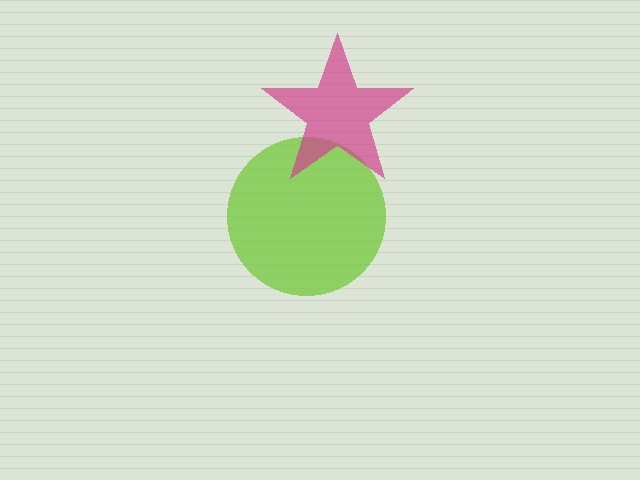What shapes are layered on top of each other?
The layered shapes are: a lime circle, a magenta star.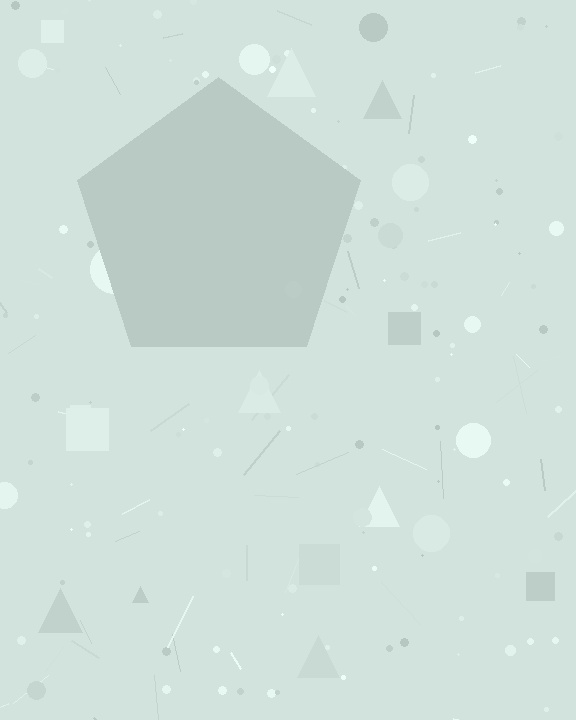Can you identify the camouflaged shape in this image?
The camouflaged shape is a pentagon.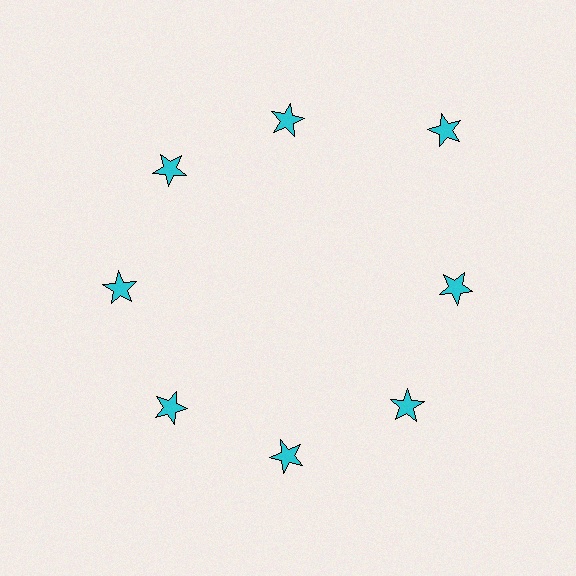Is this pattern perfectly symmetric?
No. The 8 cyan stars are arranged in a ring, but one element near the 2 o'clock position is pushed outward from the center, breaking the 8-fold rotational symmetry.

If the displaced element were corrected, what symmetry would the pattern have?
It would have 8-fold rotational symmetry — the pattern would map onto itself every 45 degrees.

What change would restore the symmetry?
The symmetry would be restored by moving it inward, back onto the ring so that all 8 stars sit at equal angles and equal distance from the center.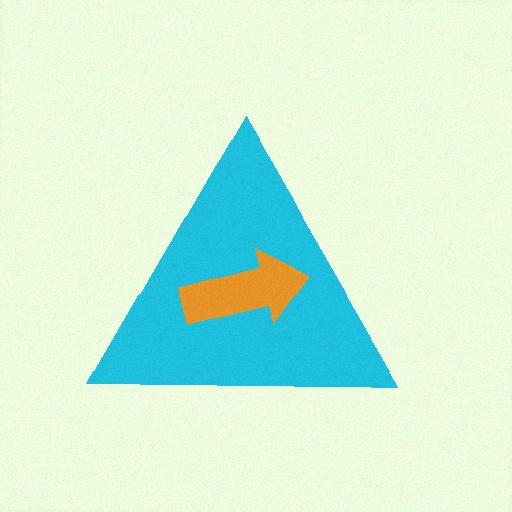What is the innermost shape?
The orange arrow.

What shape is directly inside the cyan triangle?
The orange arrow.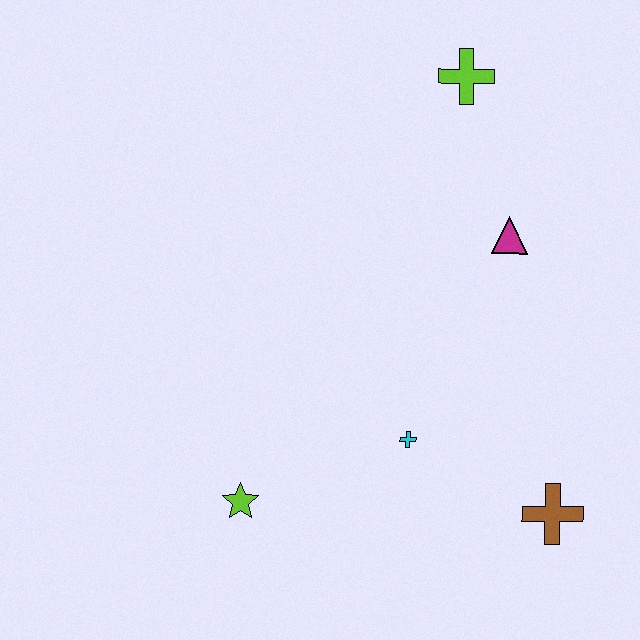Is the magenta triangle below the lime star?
No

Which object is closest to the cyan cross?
The brown cross is closest to the cyan cross.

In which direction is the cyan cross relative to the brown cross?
The cyan cross is to the left of the brown cross.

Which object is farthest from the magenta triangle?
The lime star is farthest from the magenta triangle.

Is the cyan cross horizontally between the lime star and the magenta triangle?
Yes